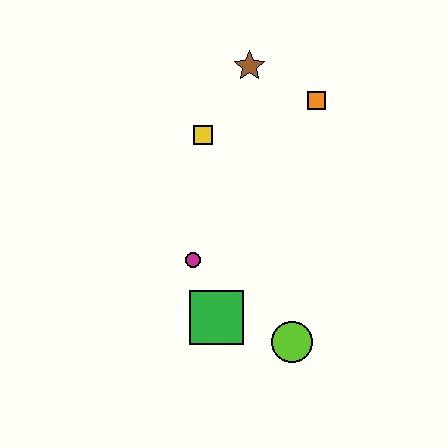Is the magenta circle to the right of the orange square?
No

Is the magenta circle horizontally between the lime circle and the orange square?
No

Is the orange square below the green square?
No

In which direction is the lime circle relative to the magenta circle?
The lime circle is to the right of the magenta circle.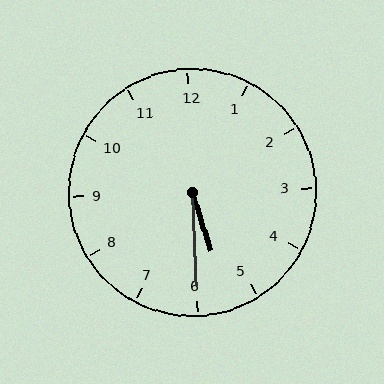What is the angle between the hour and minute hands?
Approximately 15 degrees.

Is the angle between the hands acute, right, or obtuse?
It is acute.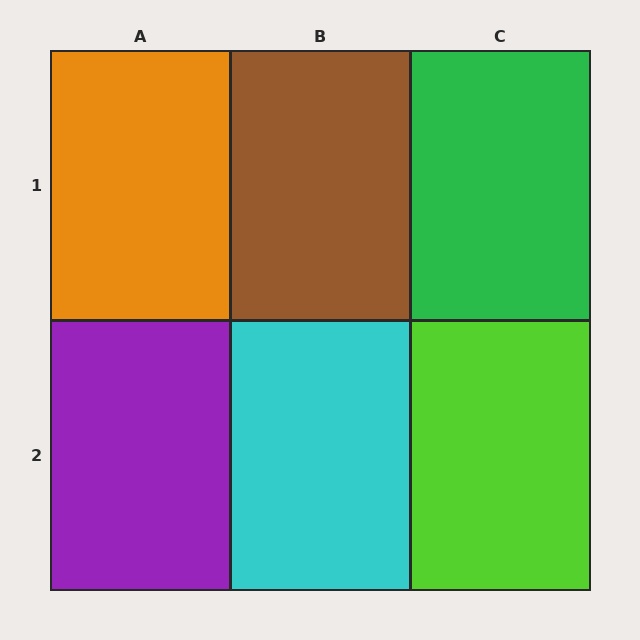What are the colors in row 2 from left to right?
Purple, cyan, lime.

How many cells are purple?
1 cell is purple.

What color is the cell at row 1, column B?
Brown.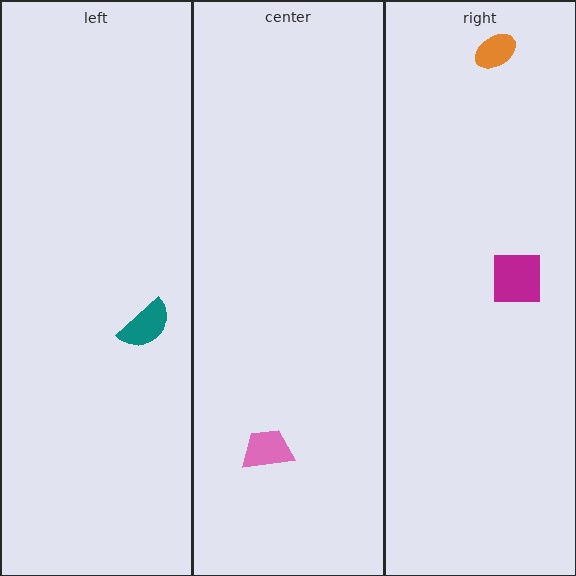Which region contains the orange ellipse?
The right region.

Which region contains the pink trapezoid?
The center region.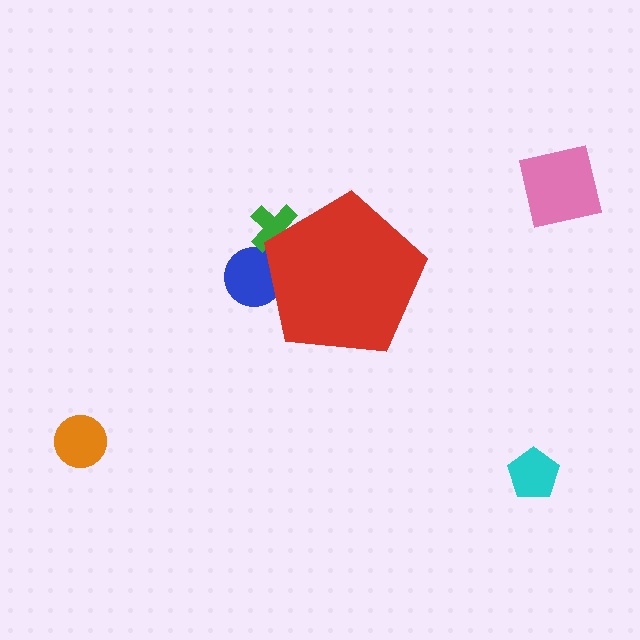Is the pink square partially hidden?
No, the pink square is fully visible.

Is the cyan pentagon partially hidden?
No, the cyan pentagon is fully visible.